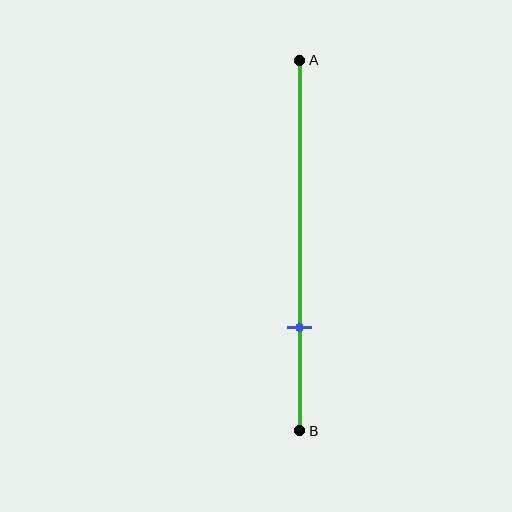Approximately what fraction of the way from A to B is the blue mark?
The blue mark is approximately 70% of the way from A to B.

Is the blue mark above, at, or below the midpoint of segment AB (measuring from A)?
The blue mark is below the midpoint of segment AB.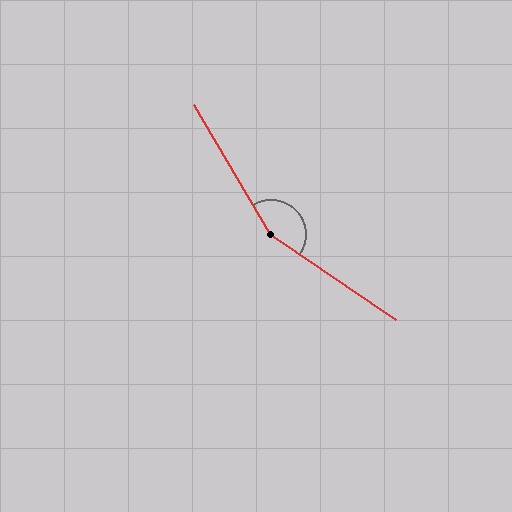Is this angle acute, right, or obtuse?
It is obtuse.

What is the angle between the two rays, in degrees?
Approximately 155 degrees.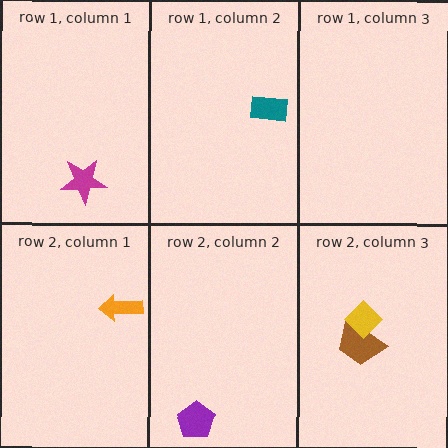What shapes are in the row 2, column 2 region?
The purple pentagon.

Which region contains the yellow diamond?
The row 2, column 3 region.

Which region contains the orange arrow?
The row 2, column 1 region.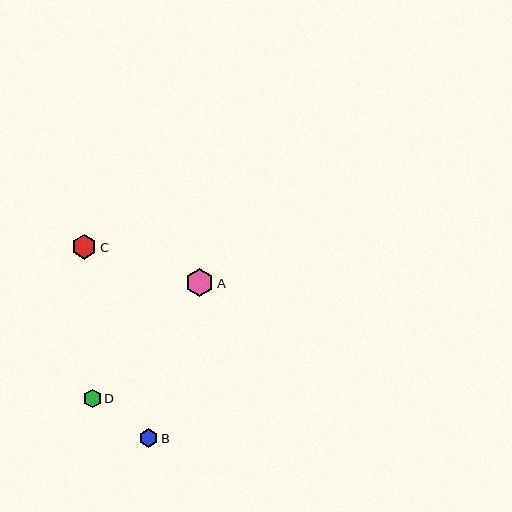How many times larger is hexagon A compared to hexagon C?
Hexagon A is approximately 1.1 times the size of hexagon C.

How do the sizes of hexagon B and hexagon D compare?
Hexagon B and hexagon D are approximately the same size.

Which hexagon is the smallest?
Hexagon D is the smallest with a size of approximately 18 pixels.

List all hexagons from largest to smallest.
From largest to smallest: A, C, B, D.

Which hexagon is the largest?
Hexagon A is the largest with a size of approximately 28 pixels.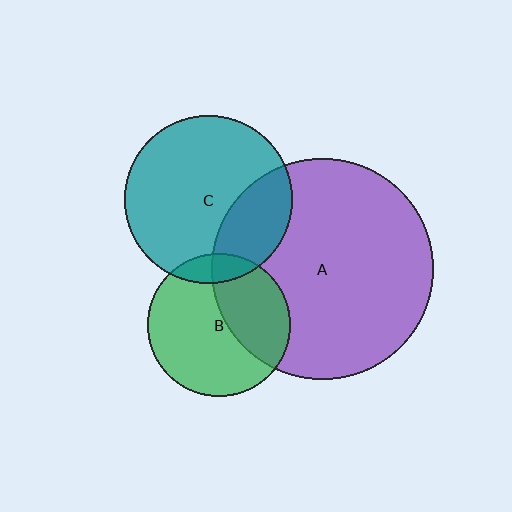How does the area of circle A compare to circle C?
Approximately 1.7 times.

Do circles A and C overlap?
Yes.